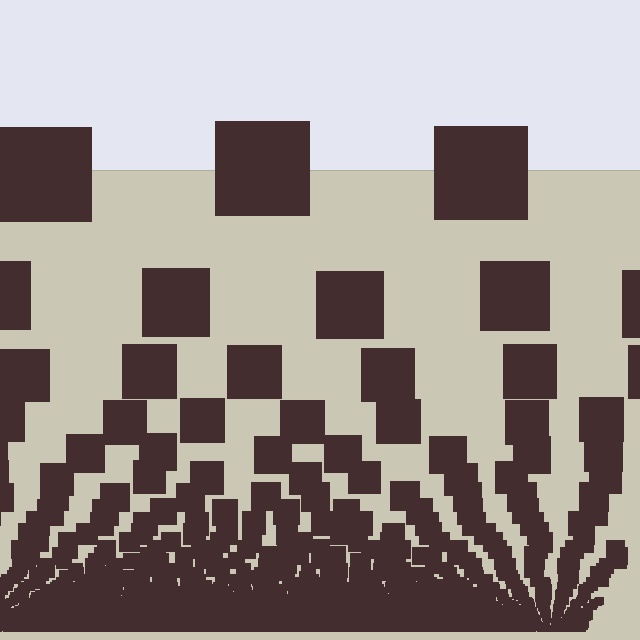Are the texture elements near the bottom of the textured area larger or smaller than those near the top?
Smaller. The gradient is inverted — elements near the bottom are smaller and denser.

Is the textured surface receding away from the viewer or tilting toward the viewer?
The surface appears to tilt toward the viewer. Texture elements get larger and sparser toward the top.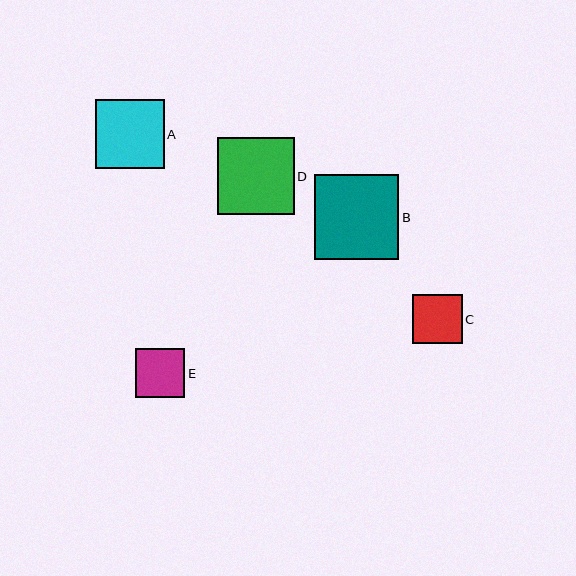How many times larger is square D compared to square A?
Square D is approximately 1.1 times the size of square A.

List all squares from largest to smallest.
From largest to smallest: B, D, A, E, C.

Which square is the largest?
Square B is the largest with a size of approximately 85 pixels.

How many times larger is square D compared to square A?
Square D is approximately 1.1 times the size of square A.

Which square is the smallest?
Square C is the smallest with a size of approximately 49 pixels.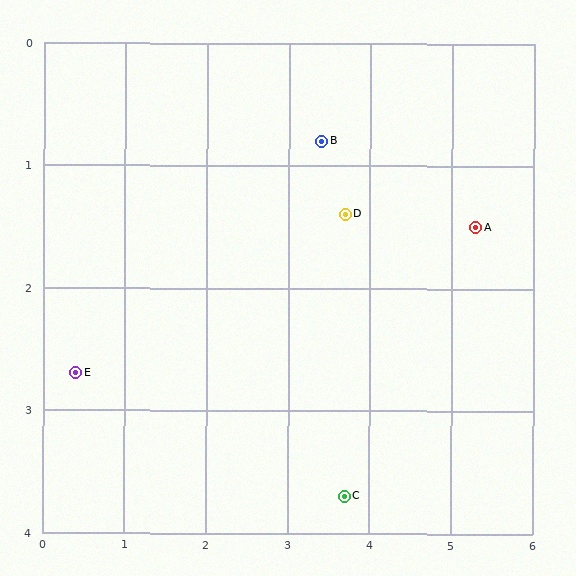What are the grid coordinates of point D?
Point D is at approximately (3.7, 1.4).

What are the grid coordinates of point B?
Point B is at approximately (3.4, 0.8).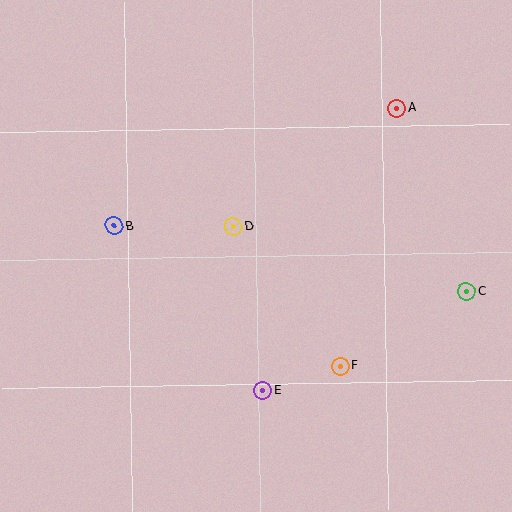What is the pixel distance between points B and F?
The distance between B and F is 265 pixels.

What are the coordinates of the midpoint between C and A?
The midpoint between C and A is at (431, 200).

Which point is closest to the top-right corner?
Point A is closest to the top-right corner.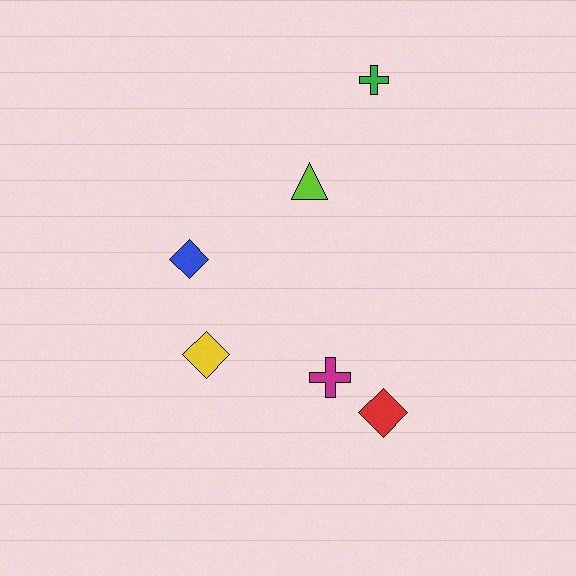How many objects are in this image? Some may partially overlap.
There are 6 objects.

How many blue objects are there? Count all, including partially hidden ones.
There is 1 blue object.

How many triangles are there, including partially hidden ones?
There is 1 triangle.